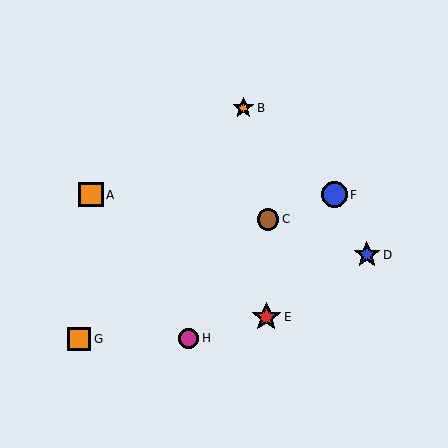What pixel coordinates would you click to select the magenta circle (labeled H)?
Click at (188, 338) to select the magenta circle H.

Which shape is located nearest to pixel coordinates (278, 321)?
The red star (labeled E) at (266, 317) is nearest to that location.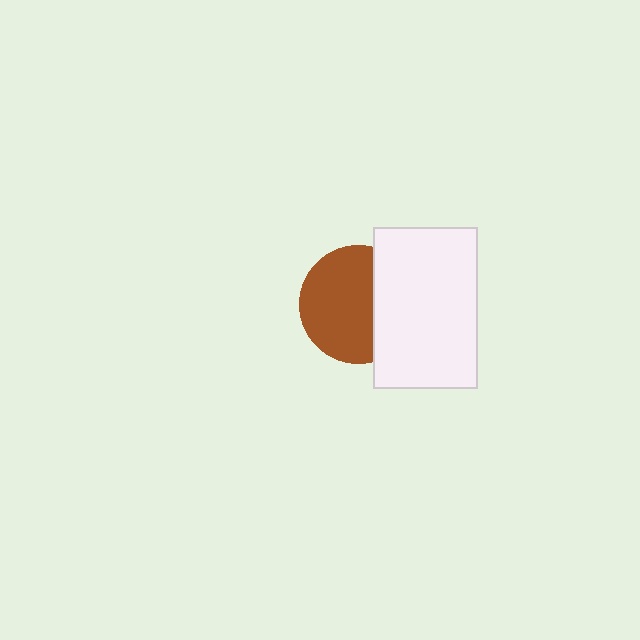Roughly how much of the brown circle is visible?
Most of it is visible (roughly 66%).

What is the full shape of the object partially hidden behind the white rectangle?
The partially hidden object is a brown circle.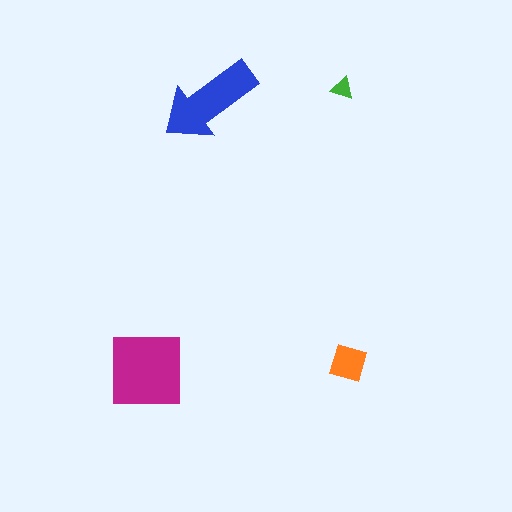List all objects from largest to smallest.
The magenta square, the blue arrow, the orange diamond, the green triangle.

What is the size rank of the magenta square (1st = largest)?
1st.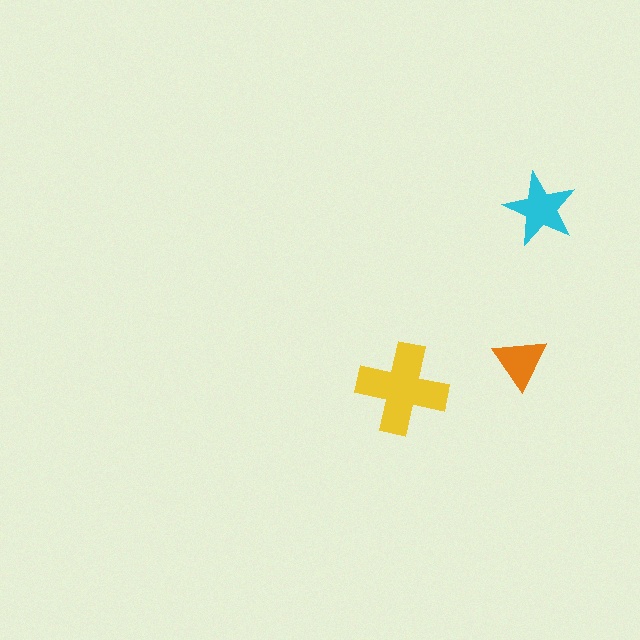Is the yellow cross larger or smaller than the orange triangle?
Larger.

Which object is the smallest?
The orange triangle.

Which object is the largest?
The yellow cross.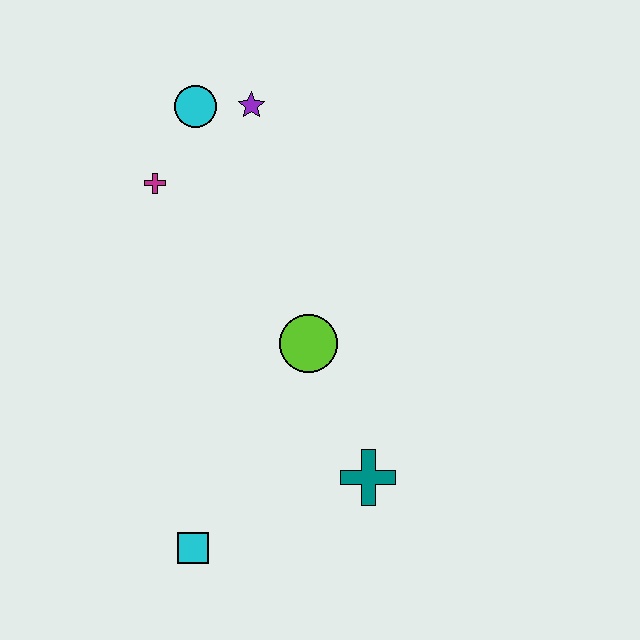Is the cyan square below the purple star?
Yes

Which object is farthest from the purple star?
The cyan square is farthest from the purple star.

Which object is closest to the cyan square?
The teal cross is closest to the cyan square.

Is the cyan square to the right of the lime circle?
No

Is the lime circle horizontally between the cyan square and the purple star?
No